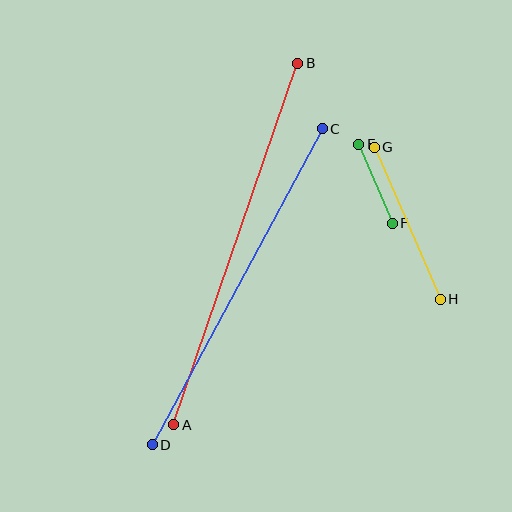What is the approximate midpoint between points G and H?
The midpoint is at approximately (407, 223) pixels.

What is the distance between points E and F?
The distance is approximately 86 pixels.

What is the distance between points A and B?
The distance is approximately 382 pixels.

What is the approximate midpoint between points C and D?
The midpoint is at approximately (237, 287) pixels.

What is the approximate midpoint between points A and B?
The midpoint is at approximately (236, 244) pixels.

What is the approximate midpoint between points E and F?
The midpoint is at approximately (375, 184) pixels.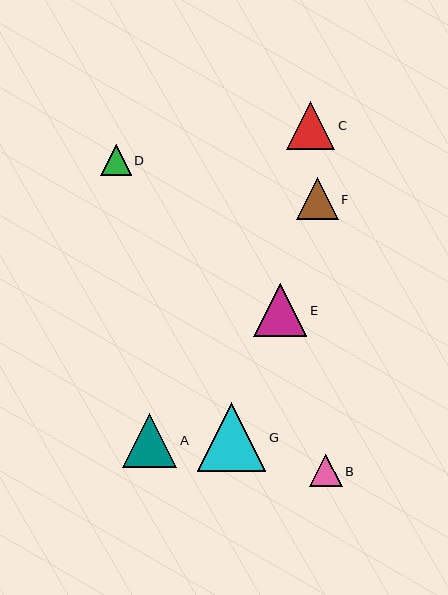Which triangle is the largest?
Triangle G is the largest with a size of approximately 69 pixels.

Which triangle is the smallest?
Triangle D is the smallest with a size of approximately 30 pixels.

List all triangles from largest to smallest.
From largest to smallest: G, A, E, C, F, B, D.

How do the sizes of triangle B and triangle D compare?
Triangle B and triangle D are approximately the same size.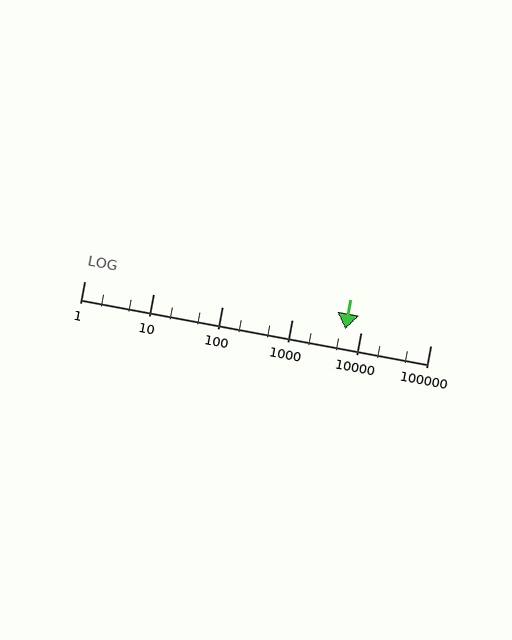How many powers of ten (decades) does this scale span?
The scale spans 5 decades, from 1 to 100000.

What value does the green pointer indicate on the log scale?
The pointer indicates approximately 5900.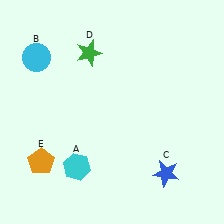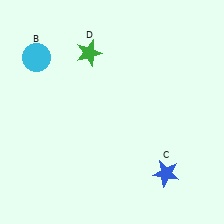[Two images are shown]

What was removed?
The orange pentagon (E), the cyan hexagon (A) were removed in Image 2.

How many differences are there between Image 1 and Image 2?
There are 2 differences between the two images.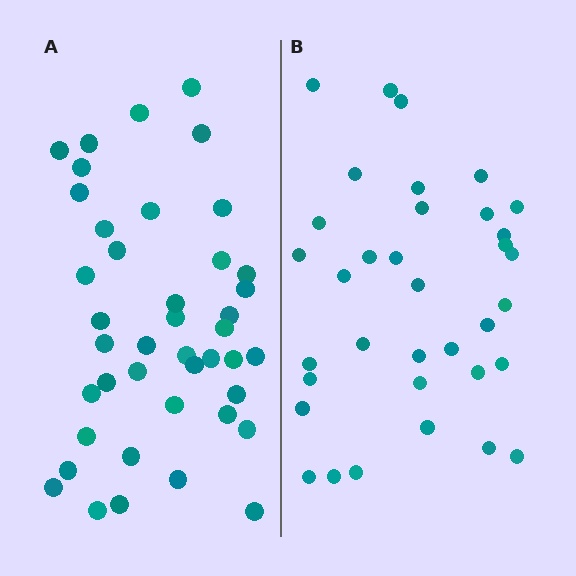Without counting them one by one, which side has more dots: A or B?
Region A (the left region) has more dots.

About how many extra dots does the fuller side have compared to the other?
Region A has roughly 8 or so more dots than region B.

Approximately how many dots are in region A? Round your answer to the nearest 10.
About 40 dots. (The exact count is 42, which rounds to 40.)